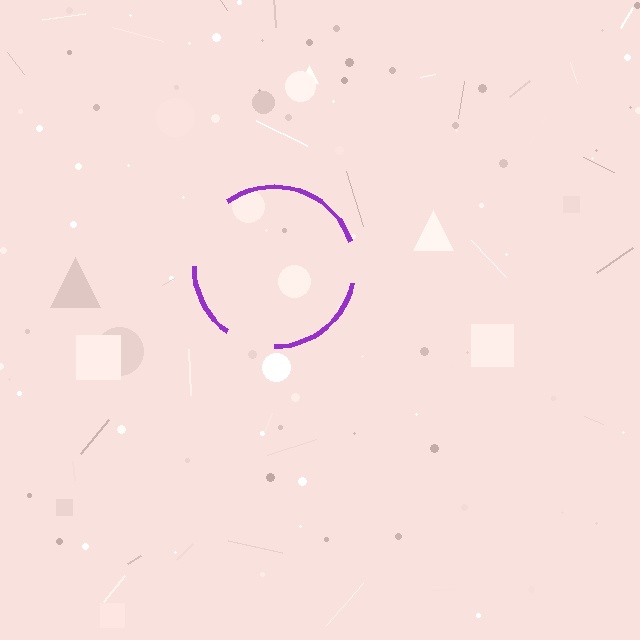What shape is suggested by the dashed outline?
The dashed outline suggests a circle.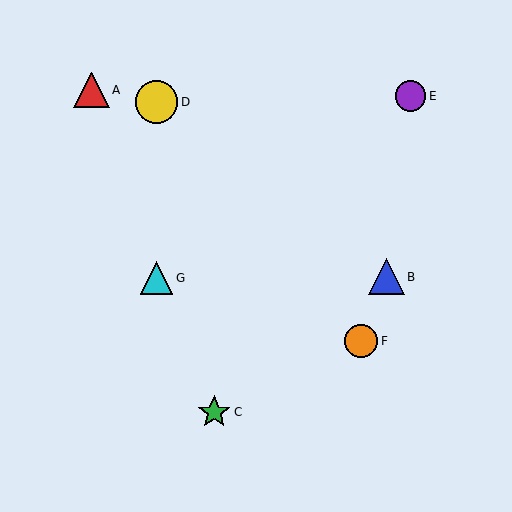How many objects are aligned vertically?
2 objects (D, G) are aligned vertically.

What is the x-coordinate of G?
Object G is at x≈156.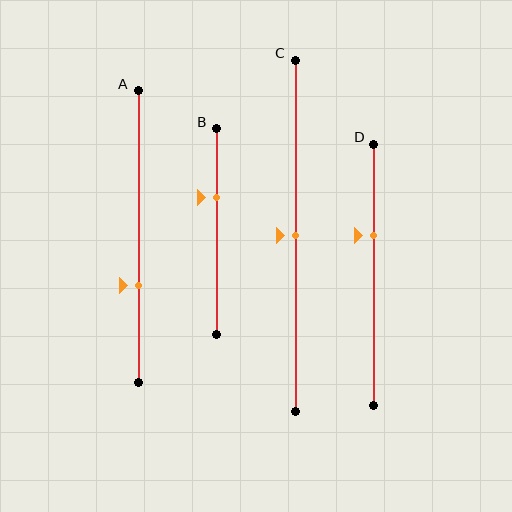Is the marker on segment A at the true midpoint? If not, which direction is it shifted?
No, the marker on segment A is shifted downward by about 17% of the segment length.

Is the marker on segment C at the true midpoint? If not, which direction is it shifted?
Yes, the marker on segment C is at the true midpoint.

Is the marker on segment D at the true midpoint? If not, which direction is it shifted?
No, the marker on segment D is shifted upward by about 15% of the segment length.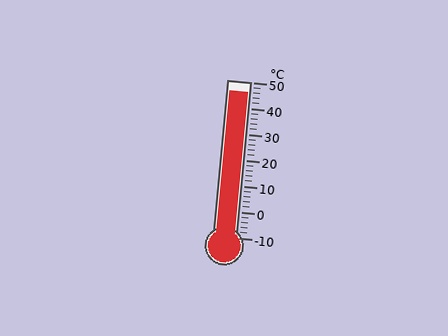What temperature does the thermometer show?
The thermometer shows approximately 46°C.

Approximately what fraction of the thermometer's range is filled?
The thermometer is filled to approximately 95% of its range.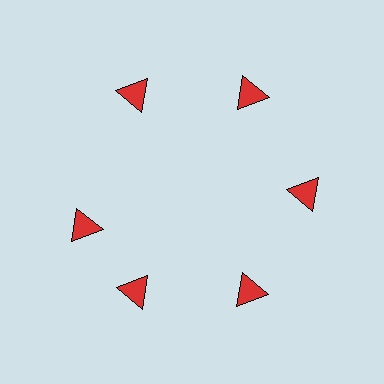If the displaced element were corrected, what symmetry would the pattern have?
It would have 6-fold rotational symmetry — the pattern would map onto itself every 60 degrees.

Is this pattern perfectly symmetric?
No. The 6 red triangles are arranged in a ring, but one element near the 9 o'clock position is rotated out of alignment along the ring, breaking the 6-fold rotational symmetry.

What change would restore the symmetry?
The symmetry would be restored by rotating it back into even spacing with its neighbors so that all 6 triangles sit at equal angles and equal distance from the center.